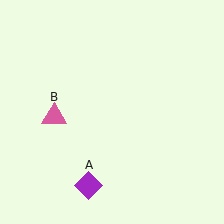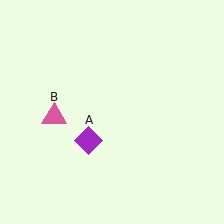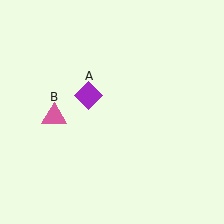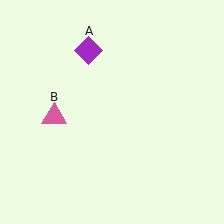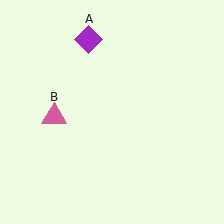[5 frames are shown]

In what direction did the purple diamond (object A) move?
The purple diamond (object A) moved up.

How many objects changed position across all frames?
1 object changed position: purple diamond (object A).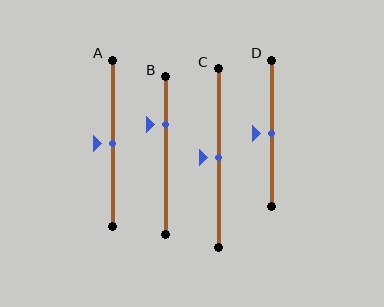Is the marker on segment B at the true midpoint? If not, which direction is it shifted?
No, the marker on segment B is shifted upward by about 20% of the segment length.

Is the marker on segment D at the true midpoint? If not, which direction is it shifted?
Yes, the marker on segment D is at the true midpoint.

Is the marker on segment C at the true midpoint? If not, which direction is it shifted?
Yes, the marker on segment C is at the true midpoint.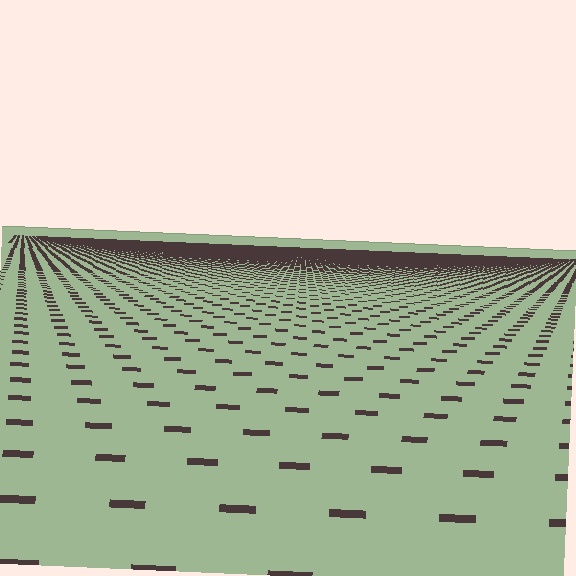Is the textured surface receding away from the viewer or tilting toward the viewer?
The surface is receding away from the viewer. Texture elements get smaller and denser toward the top.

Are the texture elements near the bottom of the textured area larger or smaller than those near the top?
Larger. Near the bottom, elements are closer to the viewer and appear at a bigger on-screen size.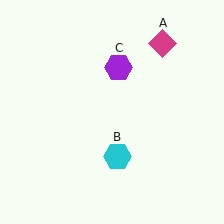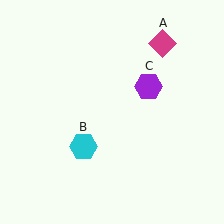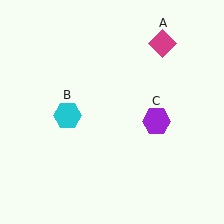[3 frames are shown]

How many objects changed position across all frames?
2 objects changed position: cyan hexagon (object B), purple hexagon (object C).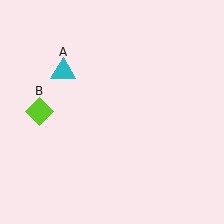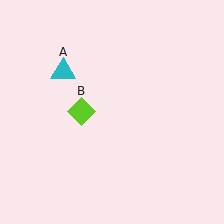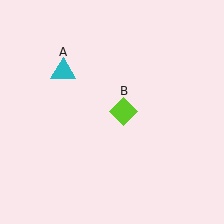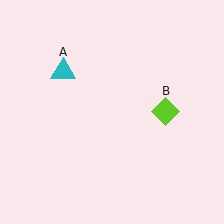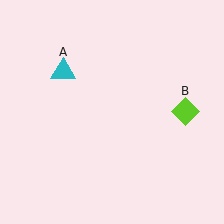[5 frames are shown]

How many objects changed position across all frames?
1 object changed position: lime diamond (object B).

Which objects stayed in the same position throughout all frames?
Cyan triangle (object A) remained stationary.